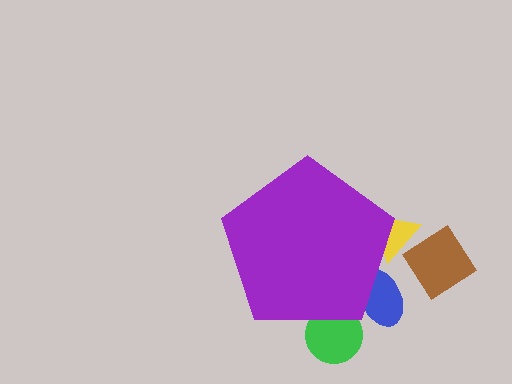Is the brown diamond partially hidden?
No, the brown diamond is fully visible.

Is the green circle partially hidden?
Yes, the green circle is partially hidden behind the purple pentagon.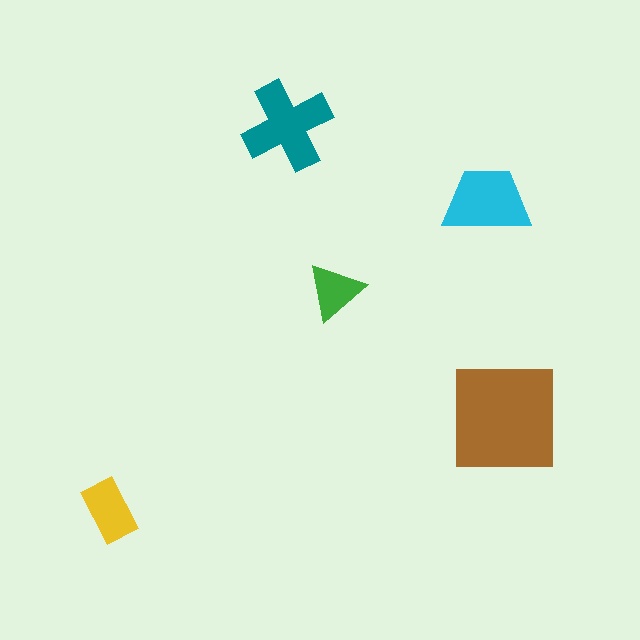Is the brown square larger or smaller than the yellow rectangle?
Larger.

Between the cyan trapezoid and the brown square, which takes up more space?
The brown square.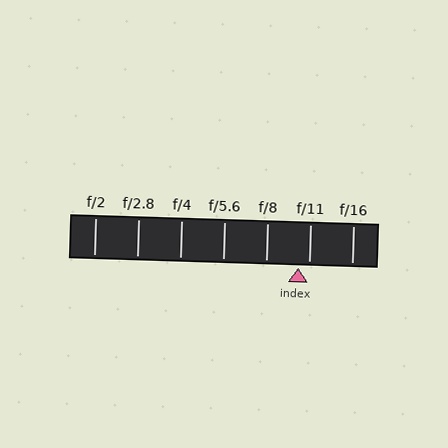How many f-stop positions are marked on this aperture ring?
There are 7 f-stop positions marked.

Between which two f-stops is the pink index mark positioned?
The index mark is between f/8 and f/11.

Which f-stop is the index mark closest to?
The index mark is closest to f/11.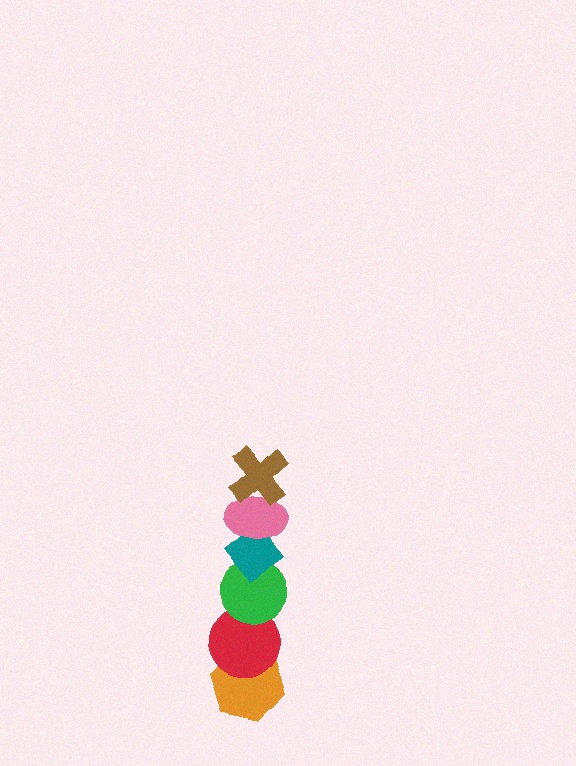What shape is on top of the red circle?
The green circle is on top of the red circle.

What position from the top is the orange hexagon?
The orange hexagon is 6th from the top.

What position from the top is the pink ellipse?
The pink ellipse is 2nd from the top.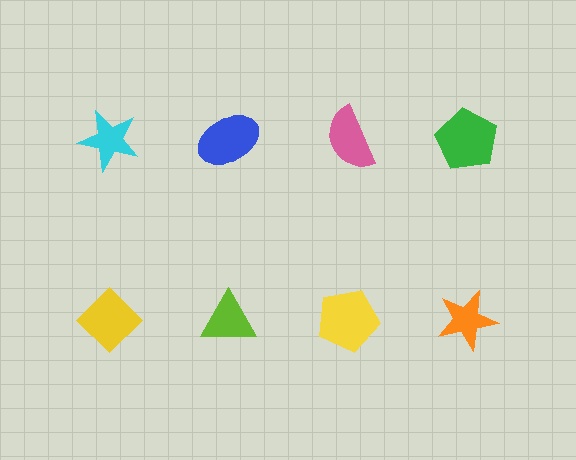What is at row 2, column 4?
An orange star.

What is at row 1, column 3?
A pink semicircle.